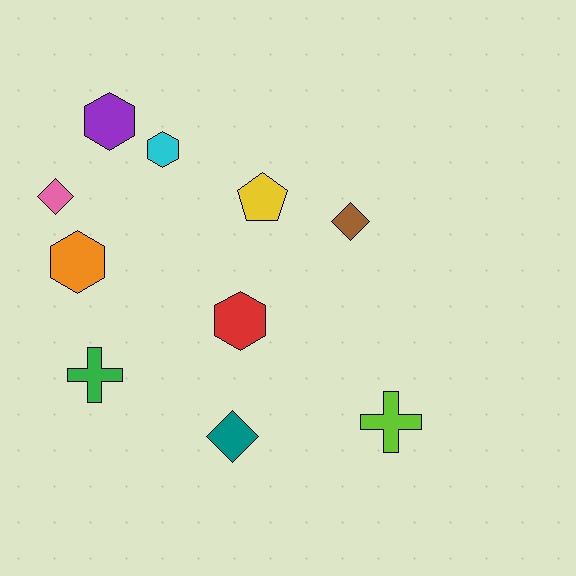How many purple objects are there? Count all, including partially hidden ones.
There is 1 purple object.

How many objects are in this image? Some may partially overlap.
There are 10 objects.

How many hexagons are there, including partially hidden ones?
There are 4 hexagons.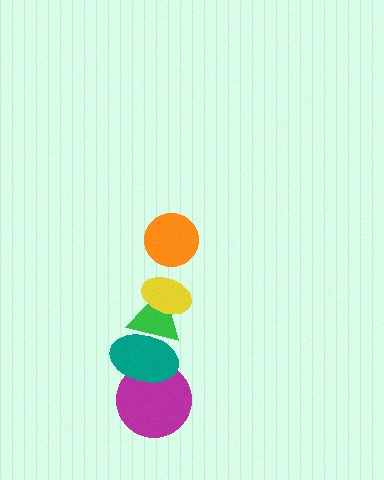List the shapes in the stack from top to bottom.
From top to bottom: the orange circle, the yellow ellipse, the green triangle, the teal ellipse, the magenta circle.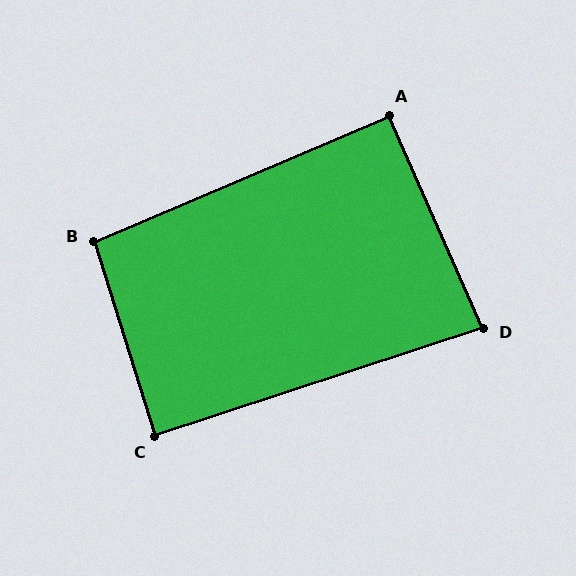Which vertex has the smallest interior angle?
D, at approximately 84 degrees.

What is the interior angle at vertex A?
Approximately 91 degrees (approximately right).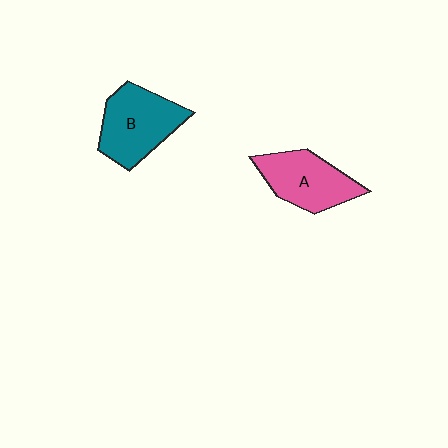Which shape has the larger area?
Shape B (teal).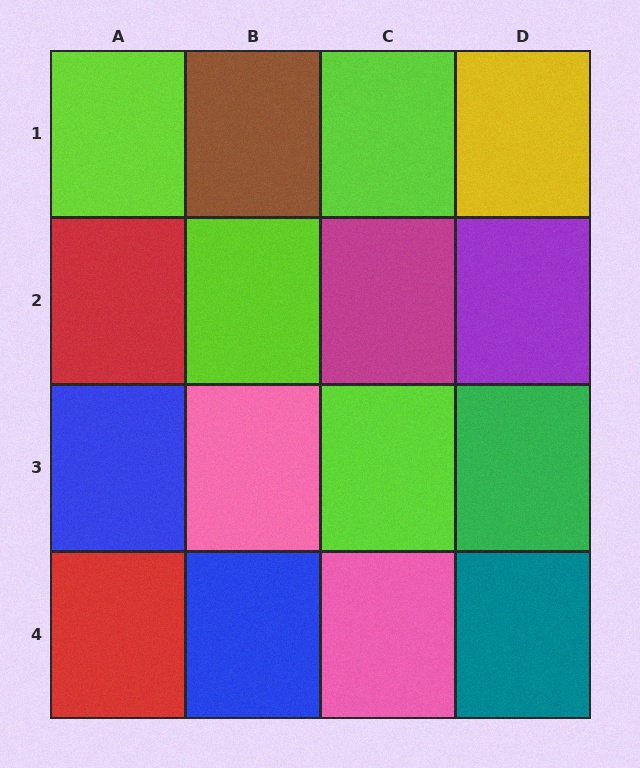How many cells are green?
1 cell is green.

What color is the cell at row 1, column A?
Lime.